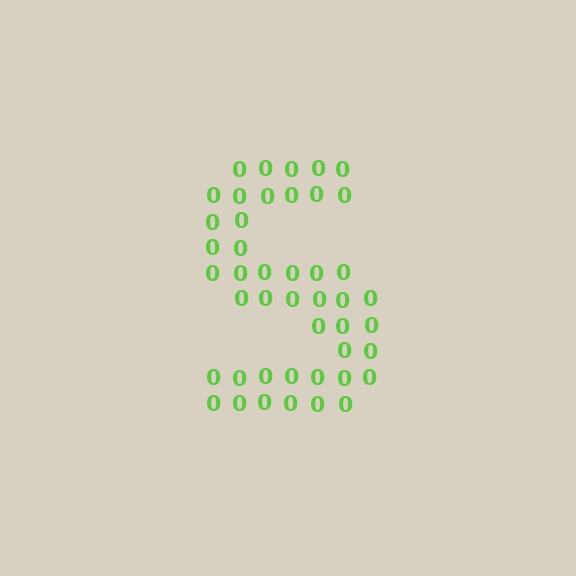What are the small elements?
The small elements are digit 0's.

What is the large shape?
The large shape is the letter S.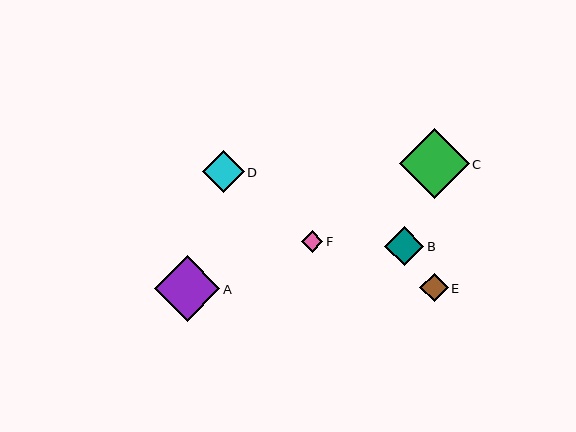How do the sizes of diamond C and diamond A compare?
Diamond C and diamond A are approximately the same size.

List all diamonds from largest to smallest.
From largest to smallest: C, A, D, B, E, F.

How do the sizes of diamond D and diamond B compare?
Diamond D and diamond B are approximately the same size.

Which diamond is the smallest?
Diamond F is the smallest with a size of approximately 22 pixels.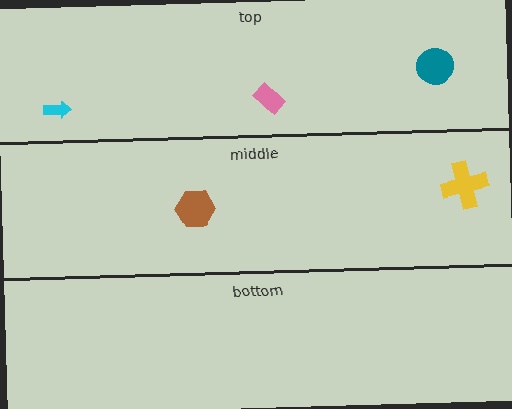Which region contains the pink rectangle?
The top region.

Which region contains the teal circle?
The top region.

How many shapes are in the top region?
3.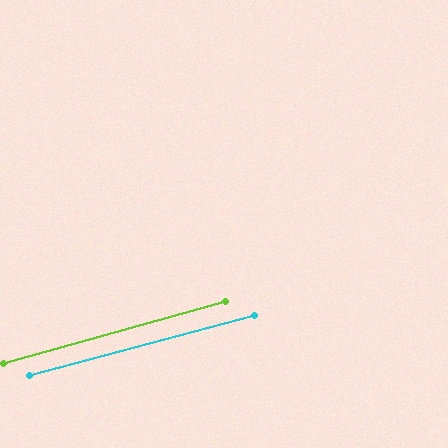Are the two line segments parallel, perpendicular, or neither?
Parallel — their directions differ by only 0.8°.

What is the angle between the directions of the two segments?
Approximately 1 degree.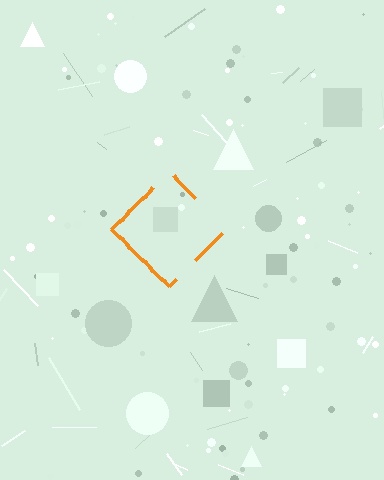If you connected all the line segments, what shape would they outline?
They would outline a diamond.